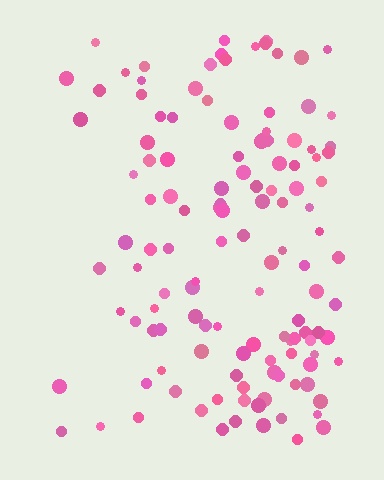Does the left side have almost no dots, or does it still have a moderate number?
Still a moderate number, just noticeably fewer than the right.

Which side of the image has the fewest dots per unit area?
The left.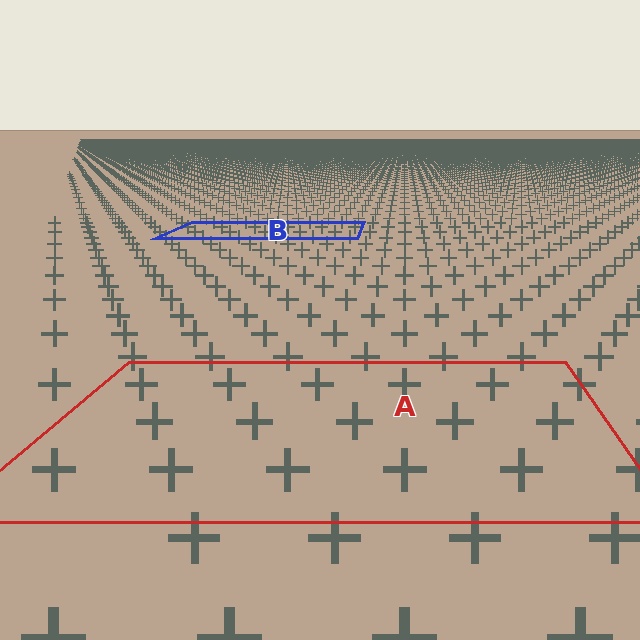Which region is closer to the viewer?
Region A is closer. The texture elements there are larger and more spread out.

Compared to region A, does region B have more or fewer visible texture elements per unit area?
Region B has more texture elements per unit area — they are packed more densely because it is farther away.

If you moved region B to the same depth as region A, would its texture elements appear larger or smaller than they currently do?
They would appear larger. At a closer depth, the same texture elements are projected at a bigger on-screen size.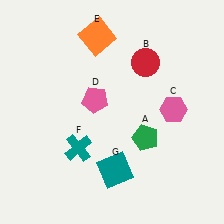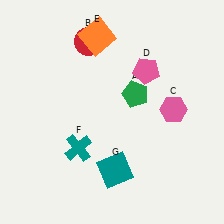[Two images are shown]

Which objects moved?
The objects that moved are: the green pentagon (A), the red circle (B), the pink pentagon (D).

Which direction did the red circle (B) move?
The red circle (B) moved left.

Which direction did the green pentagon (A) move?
The green pentagon (A) moved up.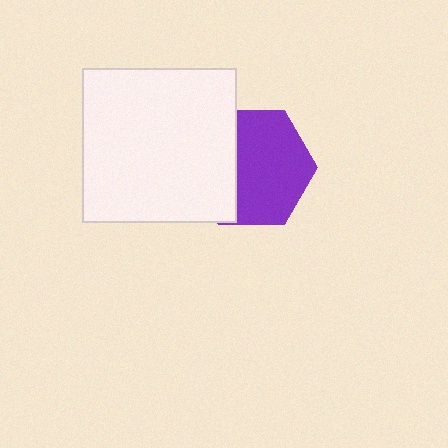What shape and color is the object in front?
The object in front is a white square.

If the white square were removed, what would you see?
You would see the complete purple hexagon.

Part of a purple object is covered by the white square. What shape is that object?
It is a hexagon.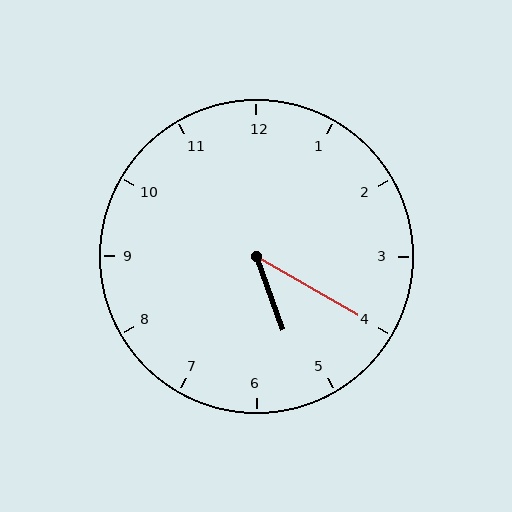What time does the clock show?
5:20.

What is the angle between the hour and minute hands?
Approximately 40 degrees.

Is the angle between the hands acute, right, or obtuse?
It is acute.